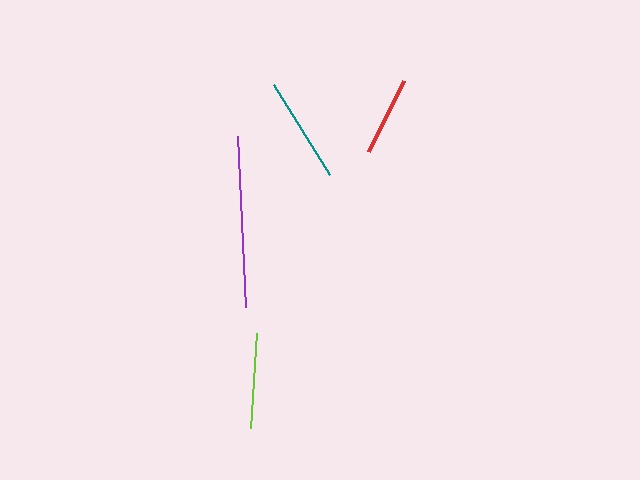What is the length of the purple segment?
The purple segment is approximately 171 pixels long.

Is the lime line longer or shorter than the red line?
The lime line is longer than the red line.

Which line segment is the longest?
The purple line is the longest at approximately 171 pixels.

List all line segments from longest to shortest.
From longest to shortest: purple, teal, lime, red.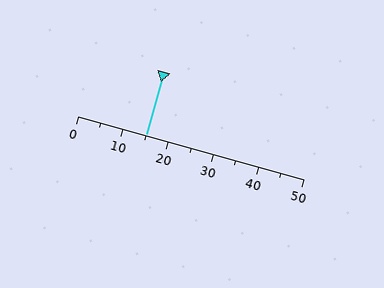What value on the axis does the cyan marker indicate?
The marker indicates approximately 15.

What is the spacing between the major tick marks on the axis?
The major ticks are spaced 10 apart.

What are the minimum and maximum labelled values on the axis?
The axis runs from 0 to 50.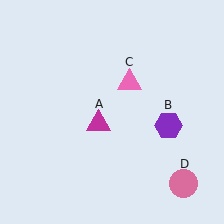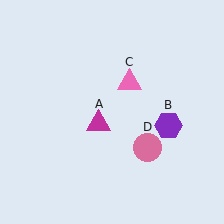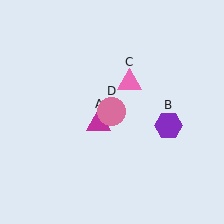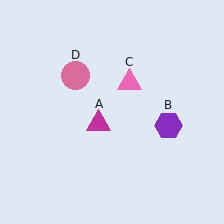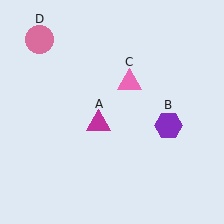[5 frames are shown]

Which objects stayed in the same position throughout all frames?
Magenta triangle (object A) and purple hexagon (object B) and pink triangle (object C) remained stationary.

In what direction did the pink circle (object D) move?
The pink circle (object D) moved up and to the left.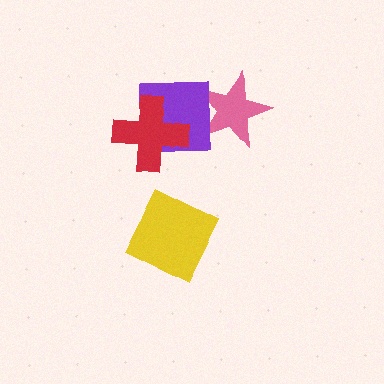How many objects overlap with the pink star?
1 object overlaps with the pink star.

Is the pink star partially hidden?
Yes, it is partially covered by another shape.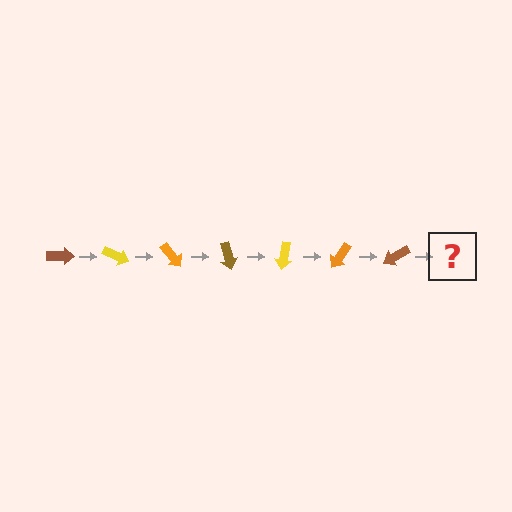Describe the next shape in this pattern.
It should be a yellow arrow, rotated 175 degrees from the start.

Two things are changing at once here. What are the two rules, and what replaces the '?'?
The two rules are that it rotates 25 degrees each step and the color cycles through brown, yellow, and orange. The '?' should be a yellow arrow, rotated 175 degrees from the start.